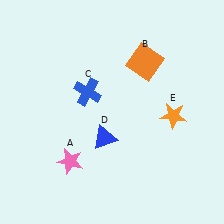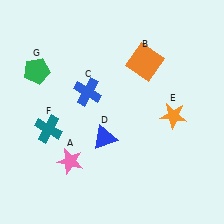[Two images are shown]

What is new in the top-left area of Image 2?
A green pentagon (G) was added in the top-left area of Image 2.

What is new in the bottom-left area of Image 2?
A teal cross (F) was added in the bottom-left area of Image 2.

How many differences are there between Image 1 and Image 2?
There are 2 differences between the two images.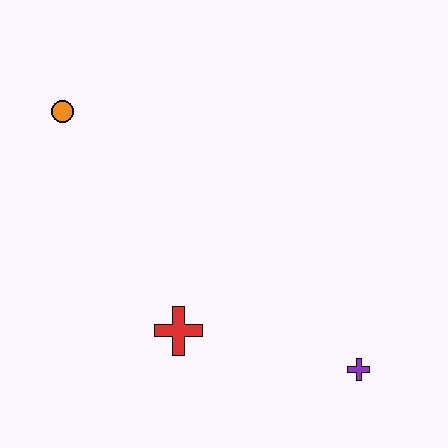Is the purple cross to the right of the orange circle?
Yes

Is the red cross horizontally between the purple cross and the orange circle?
Yes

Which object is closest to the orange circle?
The red cross is closest to the orange circle.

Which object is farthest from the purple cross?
The orange circle is farthest from the purple cross.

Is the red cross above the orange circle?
No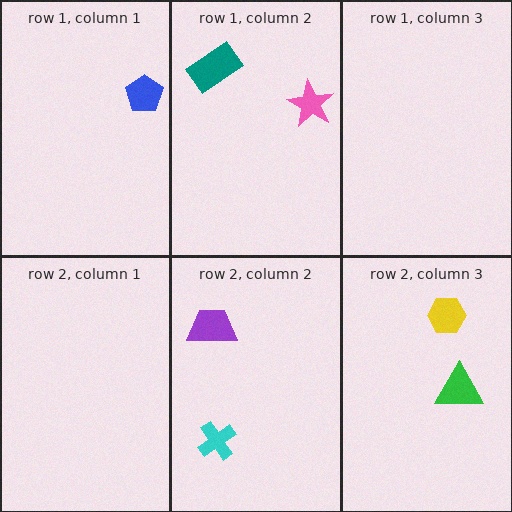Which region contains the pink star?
The row 1, column 2 region.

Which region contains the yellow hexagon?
The row 2, column 3 region.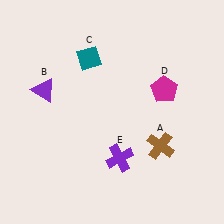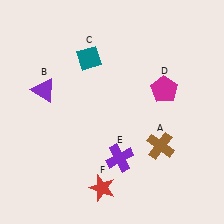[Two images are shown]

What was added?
A red star (F) was added in Image 2.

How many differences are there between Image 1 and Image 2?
There is 1 difference between the two images.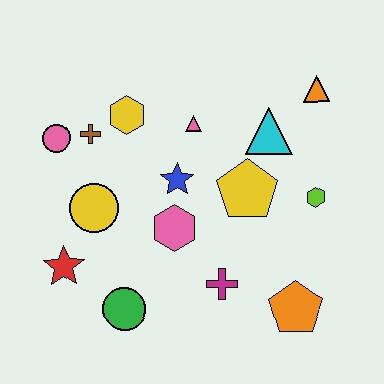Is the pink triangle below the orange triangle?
Yes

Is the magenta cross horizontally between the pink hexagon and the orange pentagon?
Yes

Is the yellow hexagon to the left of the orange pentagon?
Yes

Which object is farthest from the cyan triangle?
The red star is farthest from the cyan triangle.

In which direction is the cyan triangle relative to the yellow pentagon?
The cyan triangle is above the yellow pentagon.